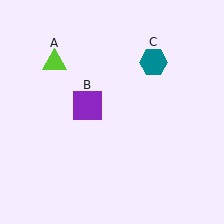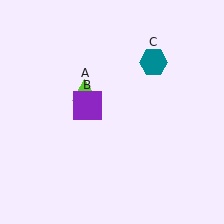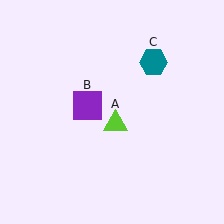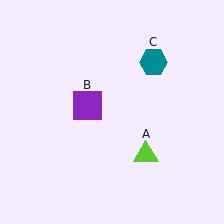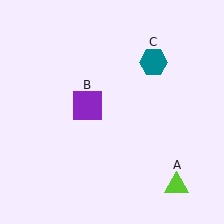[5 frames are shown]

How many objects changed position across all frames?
1 object changed position: lime triangle (object A).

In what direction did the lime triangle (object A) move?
The lime triangle (object A) moved down and to the right.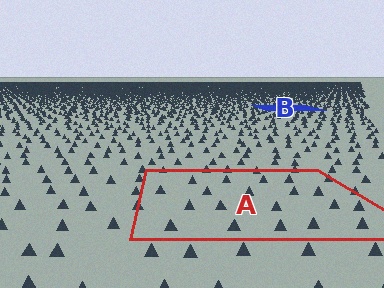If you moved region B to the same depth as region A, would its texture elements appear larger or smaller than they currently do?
They would appear larger. At a closer depth, the same texture elements are projected at a bigger on-screen size.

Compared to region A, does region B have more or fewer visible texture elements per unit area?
Region B has more texture elements per unit area — they are packed more densely because it is farther away.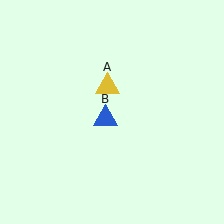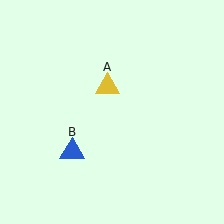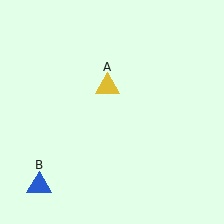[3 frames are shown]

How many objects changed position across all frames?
1 object changed position: blue triangle (object B).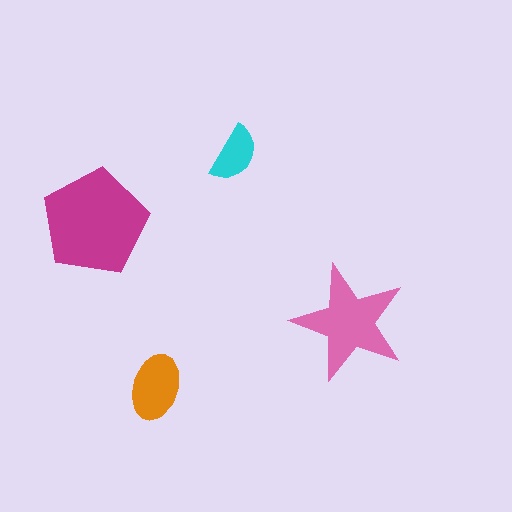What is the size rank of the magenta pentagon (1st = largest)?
1st.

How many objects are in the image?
There are 4 objects in the image.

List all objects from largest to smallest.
The magenta pentagon, the pink star, the orange ellipse, the cyan semicircle.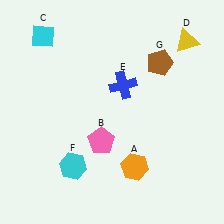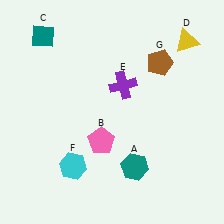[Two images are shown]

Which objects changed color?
A changed from orange to teal. C changed from cyan to teal. E changed from blue to purple.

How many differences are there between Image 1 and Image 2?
There are 3 differences between the two images.